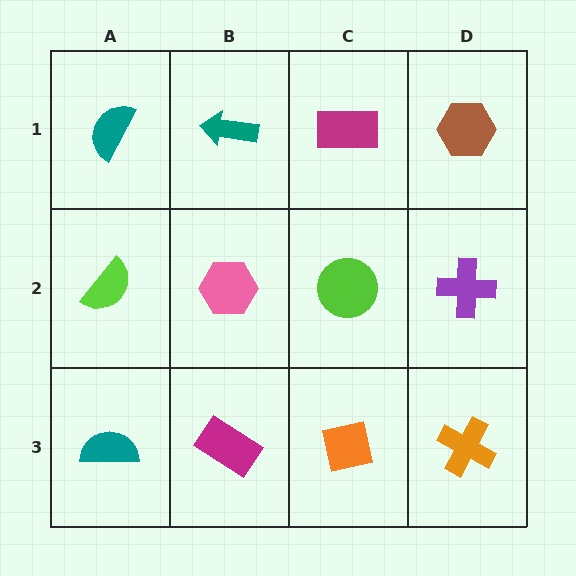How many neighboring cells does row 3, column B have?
3.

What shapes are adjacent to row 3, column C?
A lime circle (row 2, column C), a magenta rectangle (row 3, column B), an orange cross (row 3, column D).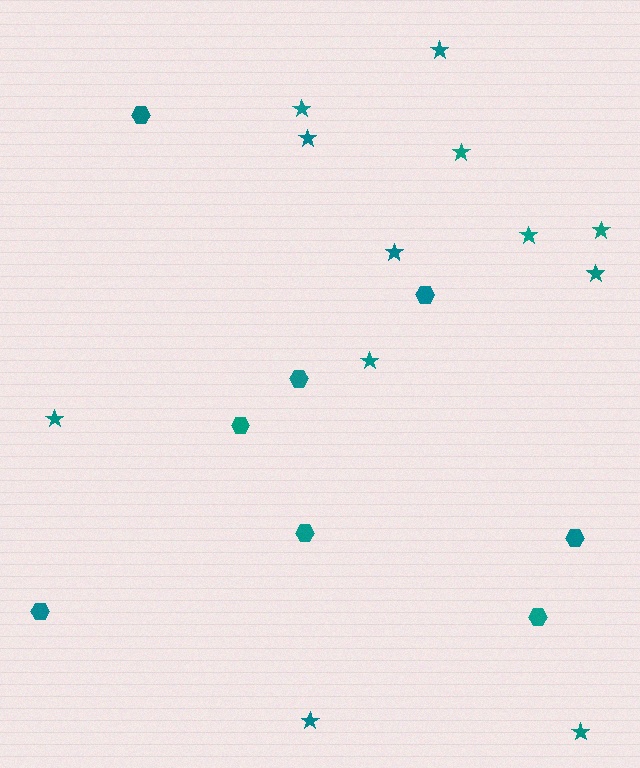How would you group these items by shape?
There are 2 groups: one group of stars (12) and one group of hexagons (8).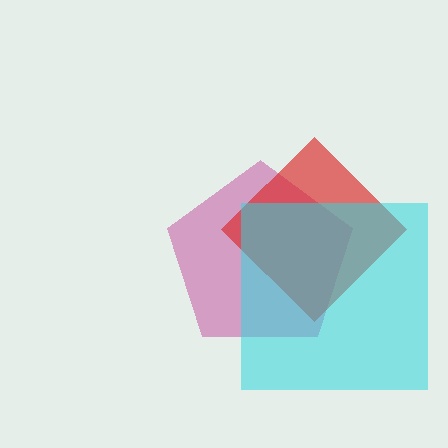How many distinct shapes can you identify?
There are 3 distinct shapes: a magenta pentagon, a red diamond, a cyan square.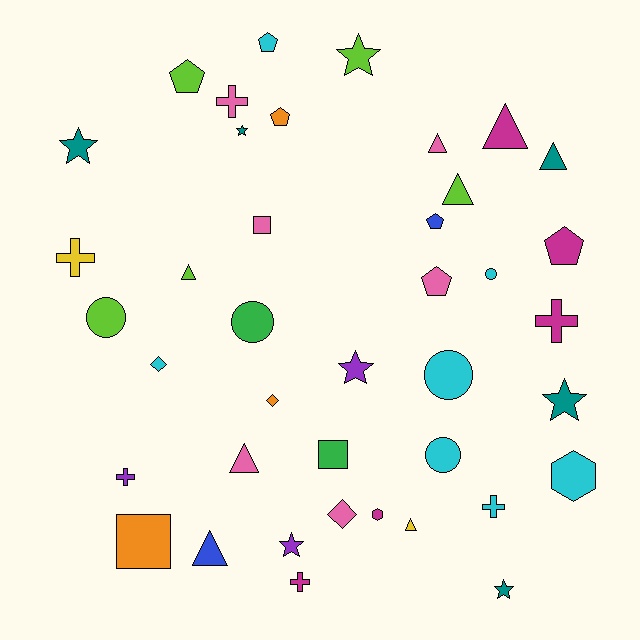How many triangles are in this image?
There are 8 triangles.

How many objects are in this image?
There are 40 objects.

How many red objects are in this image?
There are no red objects.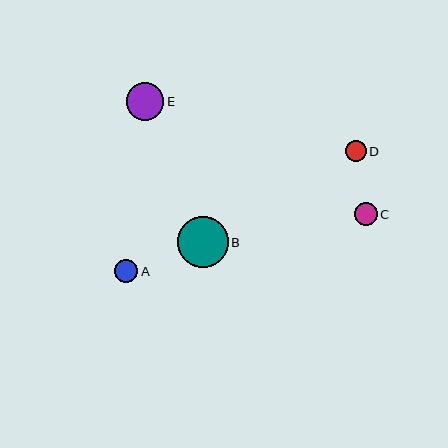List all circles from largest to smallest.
From largest to smallest: B, E, A, C, D.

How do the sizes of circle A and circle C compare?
Circle A and circle C are approximately the same size.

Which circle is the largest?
Circle B is the largest with a size of approximately 51 pixels.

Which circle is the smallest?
Circle D is the smallest with a size of approximately 21 pixels.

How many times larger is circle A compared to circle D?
Circle A is approximately 1.1 times the size of circle D.